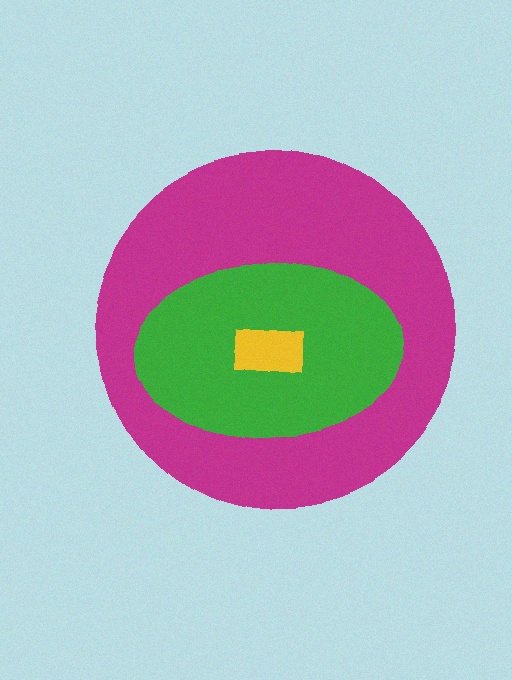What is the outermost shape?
The magenta circle.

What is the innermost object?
The yellow rectangle.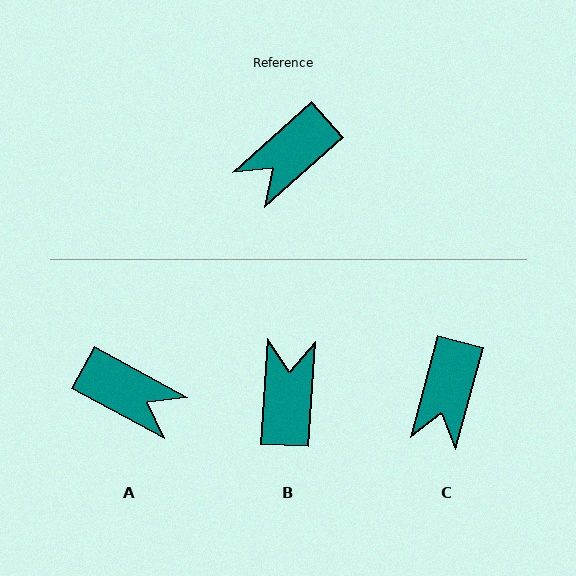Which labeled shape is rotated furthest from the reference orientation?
B, about 135 degrees away.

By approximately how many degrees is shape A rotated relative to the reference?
Approximately 110 degrees counter-clockwise.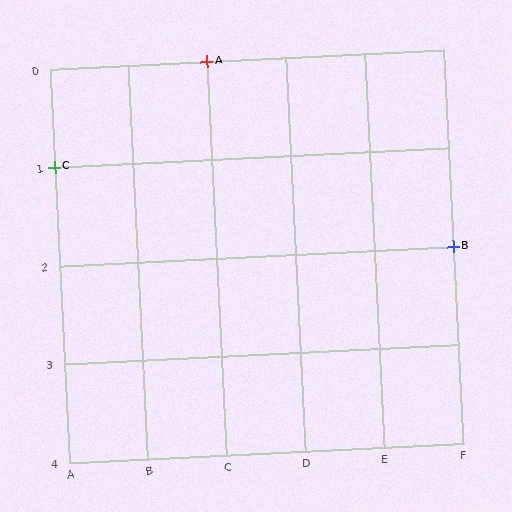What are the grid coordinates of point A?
Point A is at grid coordinates (C, 0).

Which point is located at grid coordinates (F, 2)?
Point B is at (F, 2).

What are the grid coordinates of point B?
Point B is at grid coordinates (F, 2).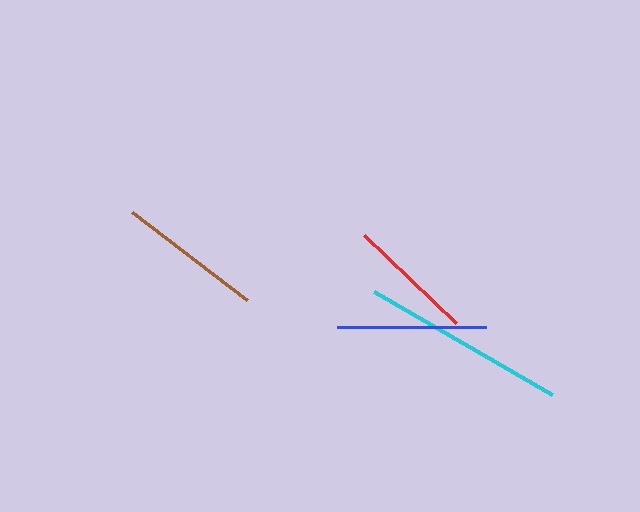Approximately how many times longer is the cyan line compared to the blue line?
The cyan line is approximately 1.4 times the length of the blue line.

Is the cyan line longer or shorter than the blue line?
The cyan line is longer than the blue line.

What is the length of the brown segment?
The brown segment is approximately 145 pixels long.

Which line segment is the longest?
The cyan line is the longest at approximately 206 pixels.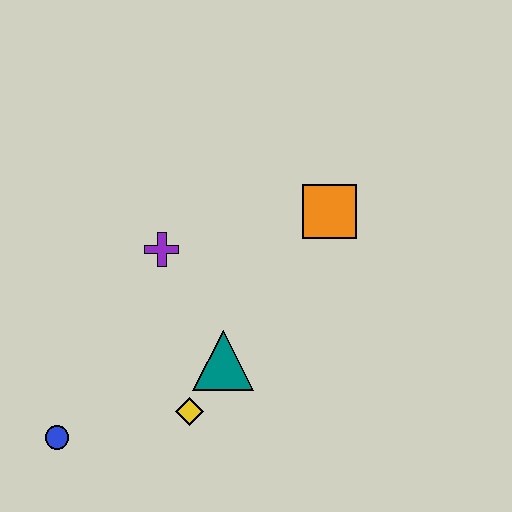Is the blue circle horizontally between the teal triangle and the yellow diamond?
No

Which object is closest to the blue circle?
The yellow diamond is closest to the blue circle.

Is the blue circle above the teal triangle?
No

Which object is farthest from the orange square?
The blue circle is farthest from the orange square.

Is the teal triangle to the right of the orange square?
No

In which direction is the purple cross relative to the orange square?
The purple cross is to the left of the orange square.